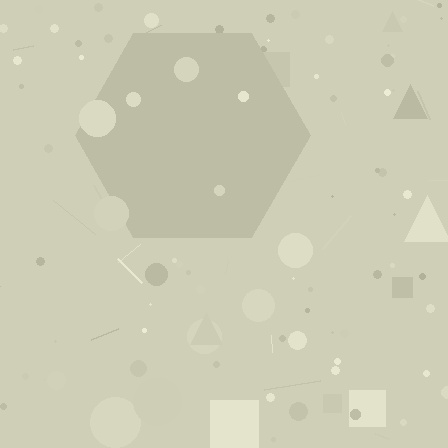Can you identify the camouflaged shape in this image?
The camouflaged shape is a hexagon.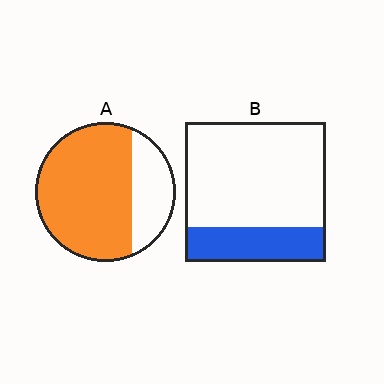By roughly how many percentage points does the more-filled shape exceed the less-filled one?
By roughly 50 percentage points (A over B).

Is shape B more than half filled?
No.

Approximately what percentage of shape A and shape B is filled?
A is approximately 75% and B is approximately 25%.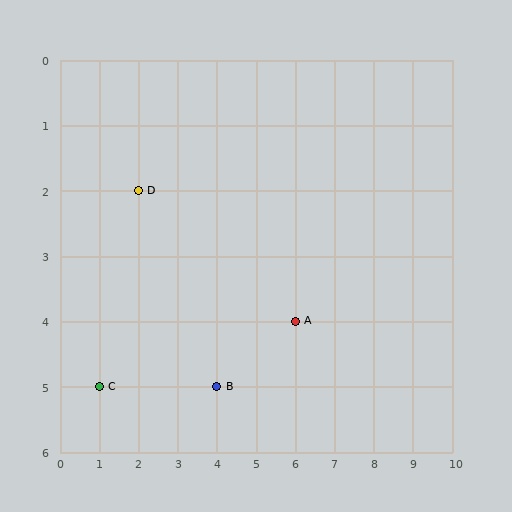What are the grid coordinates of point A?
Point A is at grid coordinates (6, 4).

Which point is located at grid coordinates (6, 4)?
Point A is at (6, 4).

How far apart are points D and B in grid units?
Points D and B are 2 columns and 3 rows apart (about 3.6 grid units diagonally).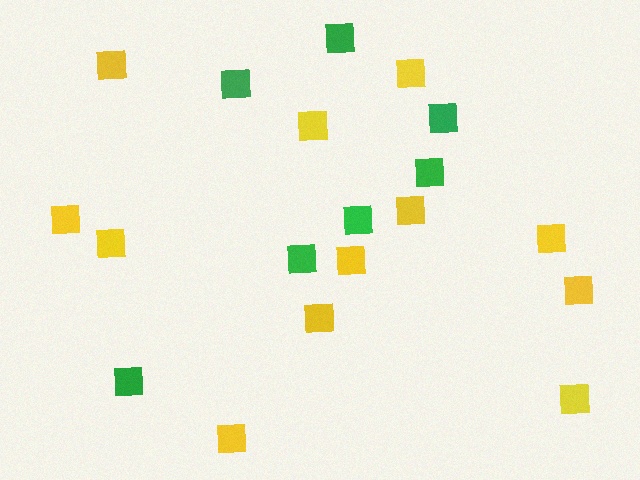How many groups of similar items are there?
There are 2 groups: one group of yellow squares (12) and one group of green squares (7).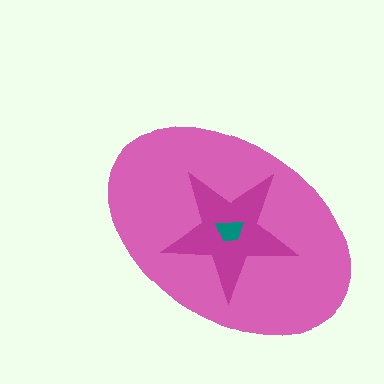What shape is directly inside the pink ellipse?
The magenta star.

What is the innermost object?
The teal trapezoid.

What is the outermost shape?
The pink ellipse.